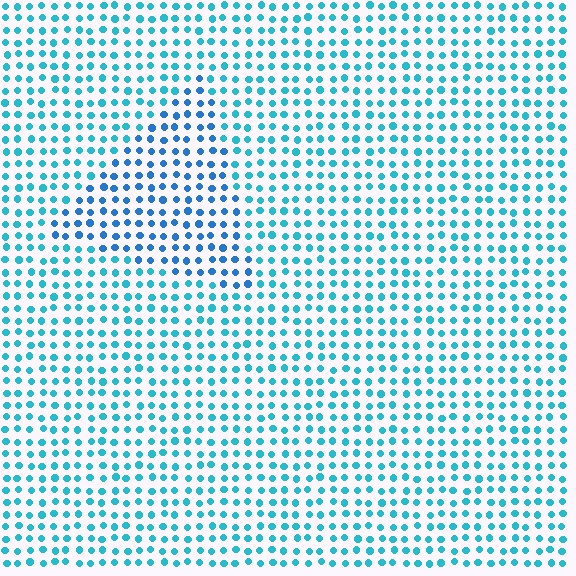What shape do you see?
I see a triangle.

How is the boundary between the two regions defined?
The boundary is defined purely by a slight shift in hue (about 24 degrees). Spacing, size, and orientation are identical on both sides.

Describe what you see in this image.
The image is filled with small cyan elements in a uniform arrangement. A triangle-shaped region is visible where the elements are tinted to a slightly different hue, forming a subtle color boundary.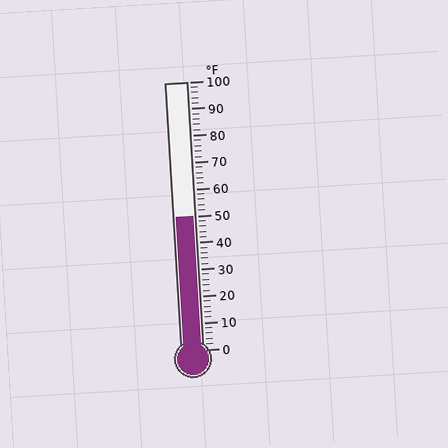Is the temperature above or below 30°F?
The temperature is above 30°F.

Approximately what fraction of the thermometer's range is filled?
The thermometer is filled to approximately 50% of its range.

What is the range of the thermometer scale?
The thermometer scale ranges from 0°F to 100°F.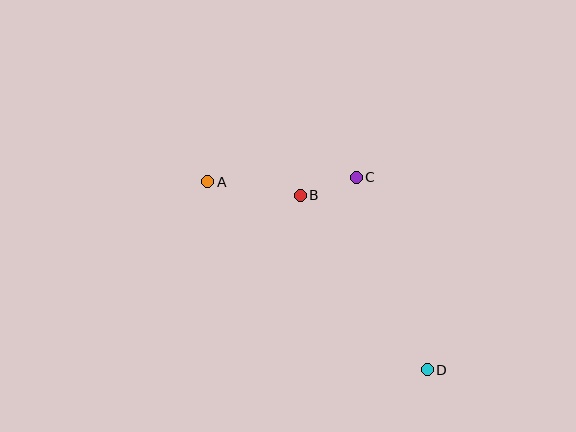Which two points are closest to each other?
Points B and C are closest to each other.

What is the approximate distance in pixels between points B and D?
The distance between B and D is approximately 216 pixels.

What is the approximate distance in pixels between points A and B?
The distance between A and B is approximately 93 pixels.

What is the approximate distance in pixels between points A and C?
The distance between A and C is approximately 149 pixels.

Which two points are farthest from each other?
Points A and D are farthest from each other.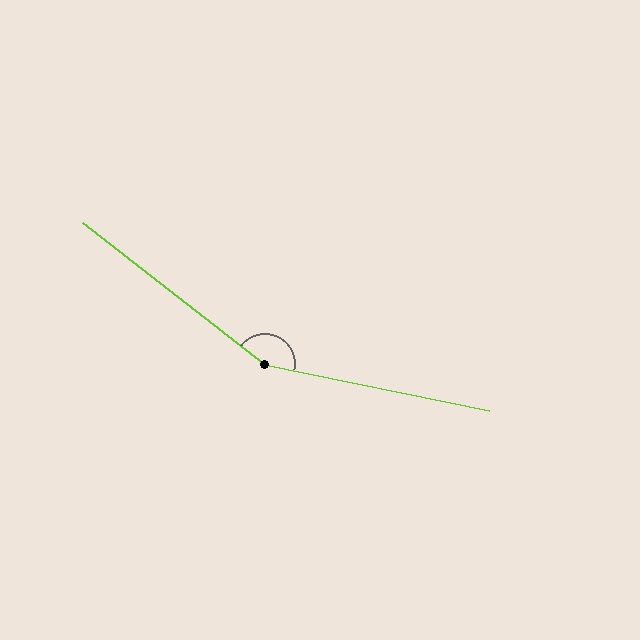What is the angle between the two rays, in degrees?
Approximately 154 degrees.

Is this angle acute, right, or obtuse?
It is obtuse.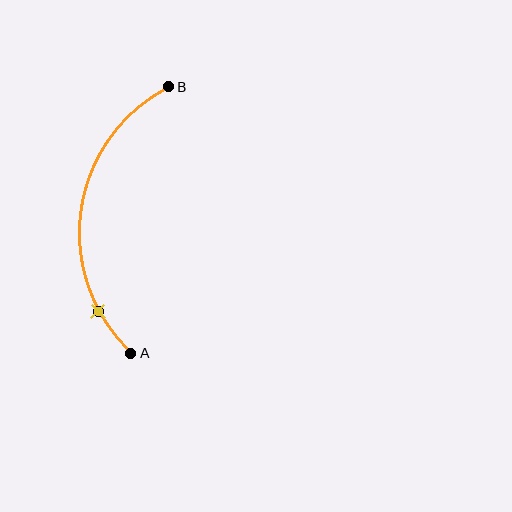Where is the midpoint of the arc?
The arc midpoint is the point on the curve farthest from the straight line joining A and B. It sits to the left of that line.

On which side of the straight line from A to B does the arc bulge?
The arc bulges to the left of the straight line connecting A and B.